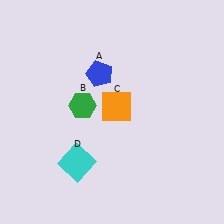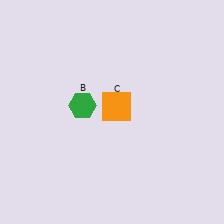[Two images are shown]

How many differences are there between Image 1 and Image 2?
There are 2 differences between the two images.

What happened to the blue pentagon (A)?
The blue pentagon (A) was removed in Image 2. It was in the top-left area of Image 1.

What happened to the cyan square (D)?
The cyan square (D) was removed in Image 2. It was in the bottom-left area of Image 1.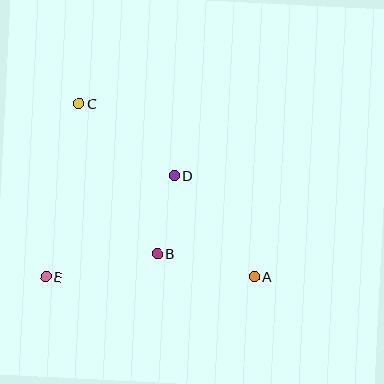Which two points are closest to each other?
Points B and D are closest to each other.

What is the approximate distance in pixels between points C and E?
The distance between C and E is approximately 176 pixels.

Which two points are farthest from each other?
Points A and C are farthest from each other.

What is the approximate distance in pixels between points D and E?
The distance between D and E is approximately 164 pixels.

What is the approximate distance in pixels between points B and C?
The distance between B and C is approximately 169 pixels.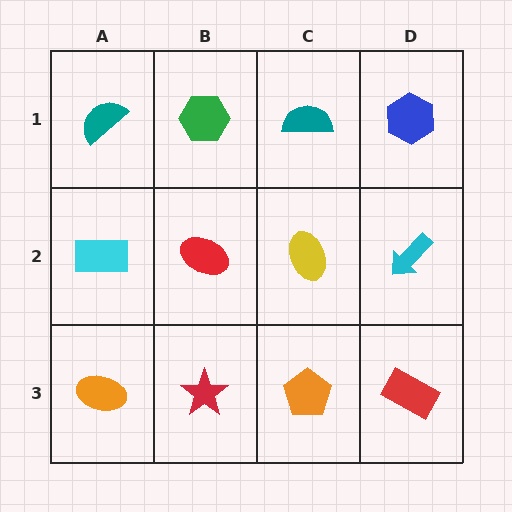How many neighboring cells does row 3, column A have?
2.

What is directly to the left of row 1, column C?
A green hexagon.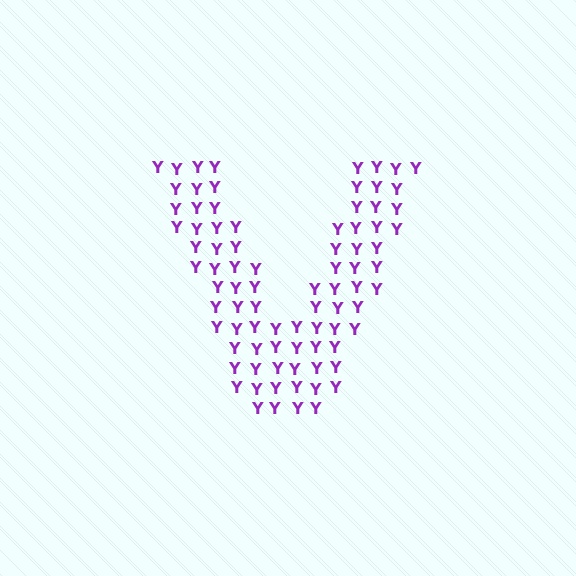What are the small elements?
The small elements are letter Y's.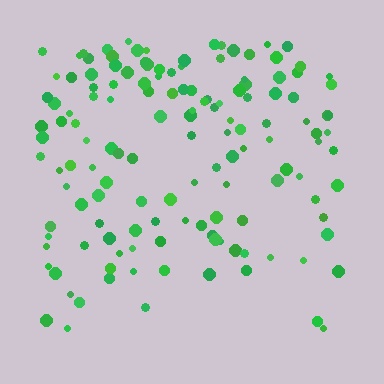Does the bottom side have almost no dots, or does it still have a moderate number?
Still a moderate number, just noticeably fewer than the top.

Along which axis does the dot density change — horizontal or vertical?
Vertical.